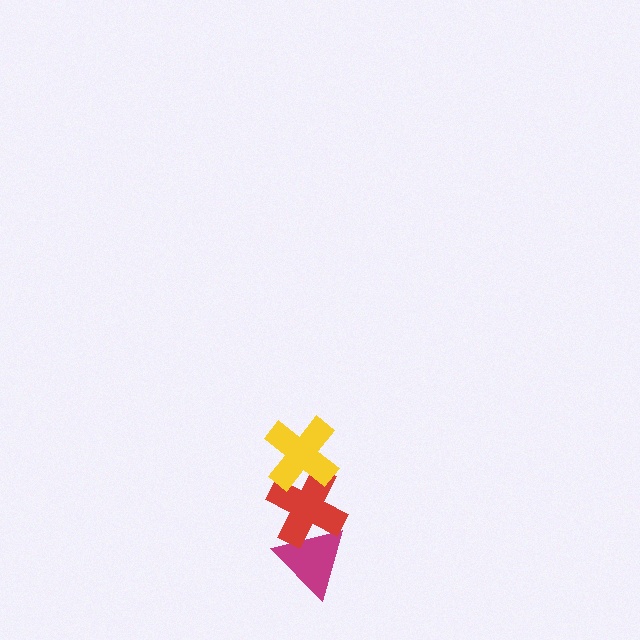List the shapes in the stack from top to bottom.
From top to bottom: the yellow cross, the red cross, the magenta triangle.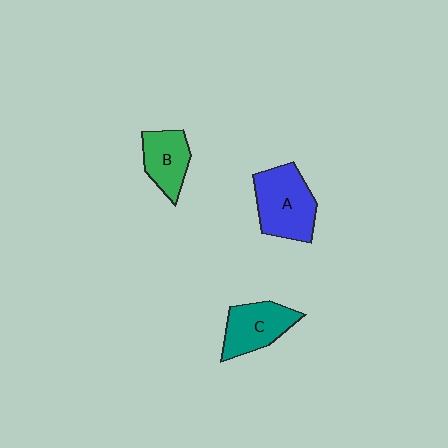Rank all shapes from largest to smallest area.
From largest to smallest: A (blue), C (teal), B (green).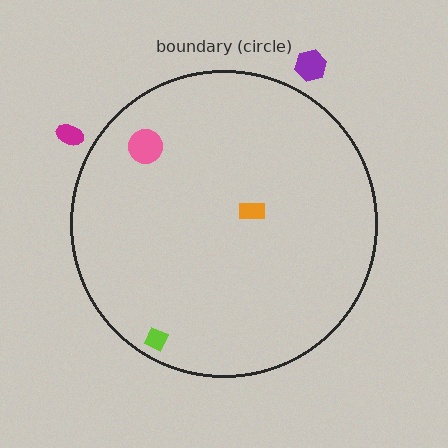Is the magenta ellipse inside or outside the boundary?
Outside.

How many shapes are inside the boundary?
3 inside, 2 outside.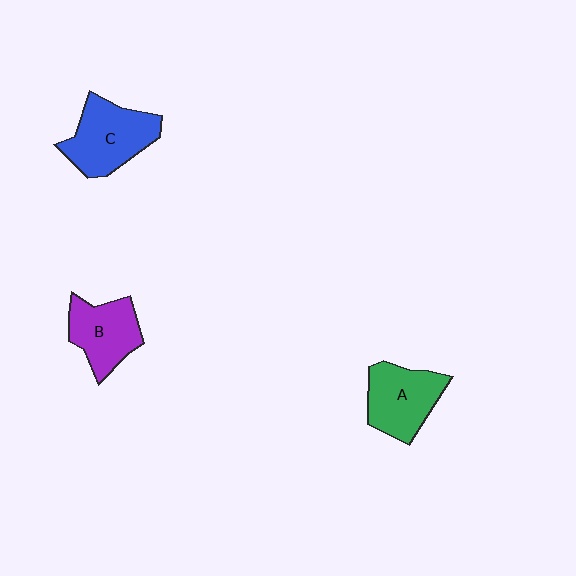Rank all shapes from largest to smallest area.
From largest to smallest: C (blue), A (green), B (purple).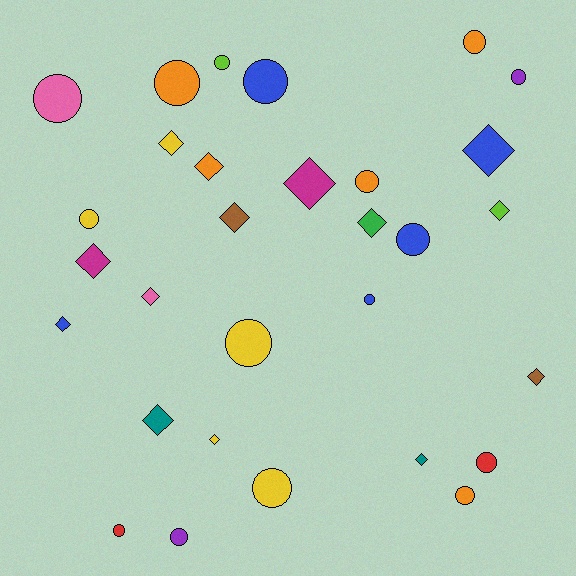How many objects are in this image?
There are 30 objects.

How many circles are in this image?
There are 16 circles.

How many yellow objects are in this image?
There are 5 yellow objects.